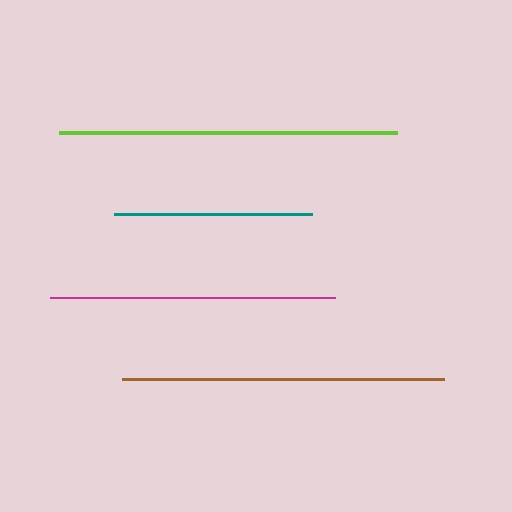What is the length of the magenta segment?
The magenta segment is approximately 285 pixels long.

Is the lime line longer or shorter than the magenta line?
The lime line is longer than the magenta line.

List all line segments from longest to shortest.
From longest to shortest: lime, brown, magenta, teal.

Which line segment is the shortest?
The teal line is the shortest at approximately 198 pixels.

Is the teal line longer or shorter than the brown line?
The brown line is longer than the teal line.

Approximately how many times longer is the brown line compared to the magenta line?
The brown line is approximately 1.1 times the length of the magenta line.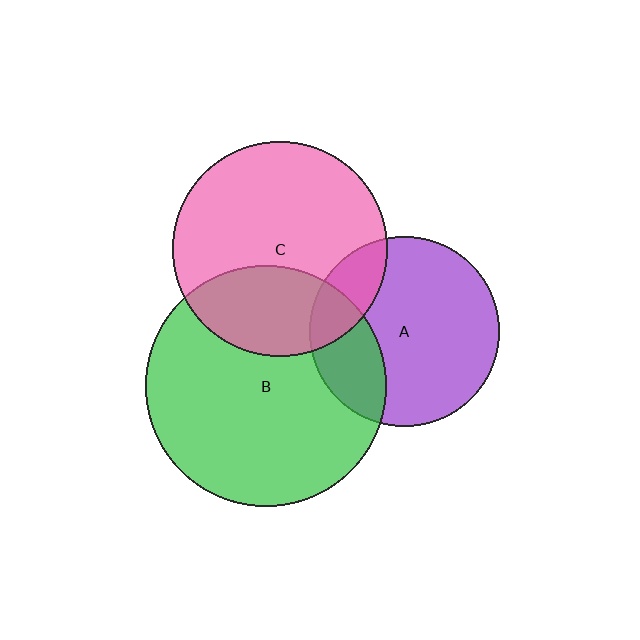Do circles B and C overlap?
Yes.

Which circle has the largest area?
Circle B (green).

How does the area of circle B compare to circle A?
Approximately 1.6 times.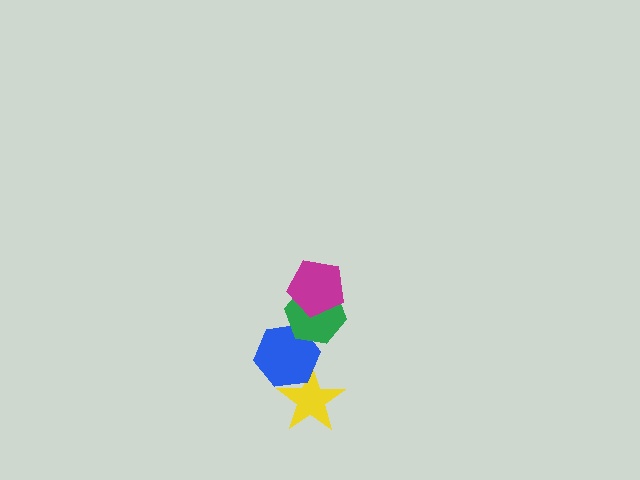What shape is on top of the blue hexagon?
The green hexagon is on top of the blue hexagon.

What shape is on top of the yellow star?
The blue hexagon is on top of the yellow star.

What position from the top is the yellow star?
The yellow star is 4th from the top.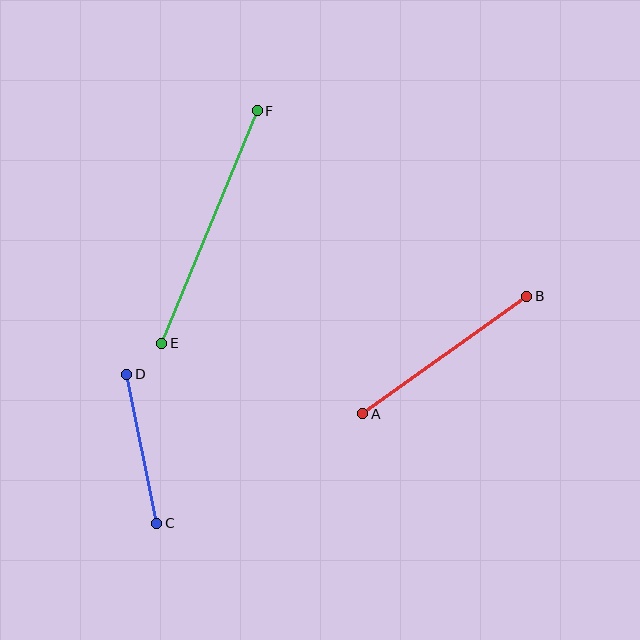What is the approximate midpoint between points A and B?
The midpoint is at approximately (445, 355) pixels.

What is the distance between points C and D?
The distance is approximately 152 pixels.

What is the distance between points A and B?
The distance is approximately 201 pixels.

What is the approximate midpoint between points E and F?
The midpoint is at approximately (209, 227) pixels.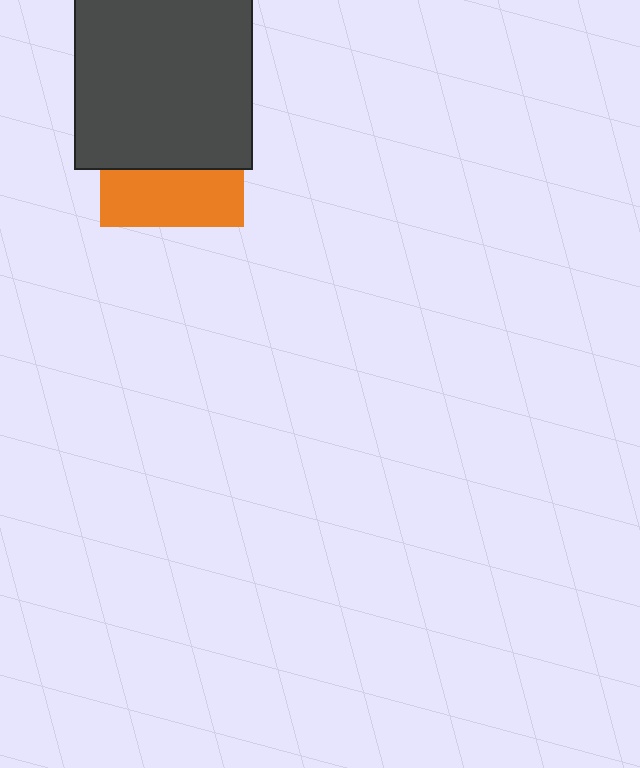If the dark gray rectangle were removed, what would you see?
You would see the complete orange square.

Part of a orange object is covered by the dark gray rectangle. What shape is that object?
It is a square.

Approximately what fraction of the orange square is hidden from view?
Roughly 60% of the orange square is hidden behind the dark gray rectangle.